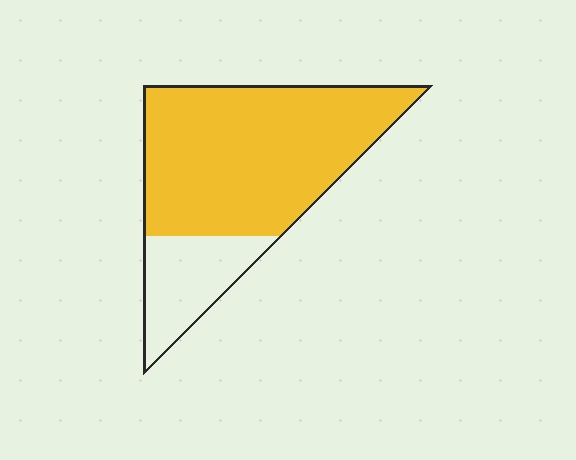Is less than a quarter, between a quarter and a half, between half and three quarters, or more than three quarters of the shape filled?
More than three quarters.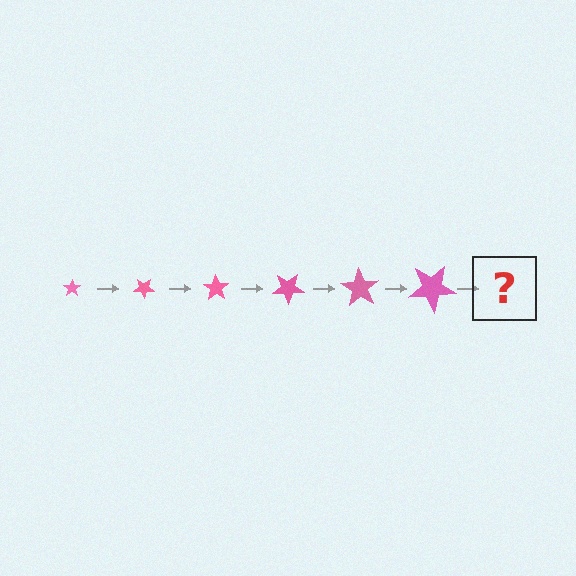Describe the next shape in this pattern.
It should be a star, larger than the previous one and rotated 210 degrees from the start.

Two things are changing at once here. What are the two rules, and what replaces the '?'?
The two rules are that the star grows larger each step and it rotates 35 degrees each step. The '?' should be a star, larger than the previous one and rotated 210 degrees from the start.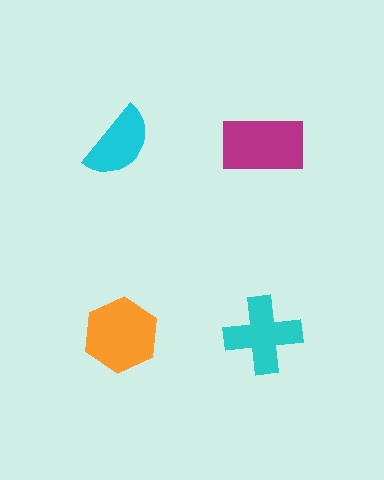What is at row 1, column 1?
A cyan semicircle.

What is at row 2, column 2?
A cyan cross.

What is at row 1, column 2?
A magenta rectangle.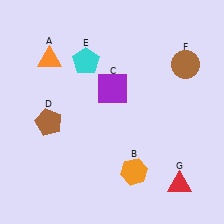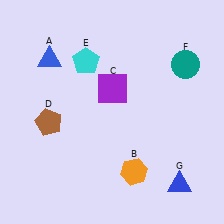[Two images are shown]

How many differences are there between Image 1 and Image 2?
There are 3 differences between the two images.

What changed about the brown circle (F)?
In Image 1, F is brown. In Image 2, it changed to teal.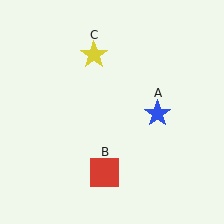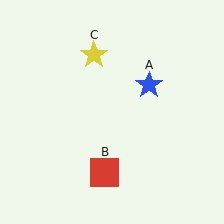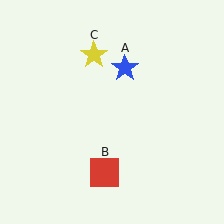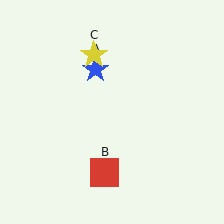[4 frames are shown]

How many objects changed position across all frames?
1 object changed position: blue star (object A).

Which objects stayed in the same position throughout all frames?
Red square (object B) and yellow star (object C) remained stationary.